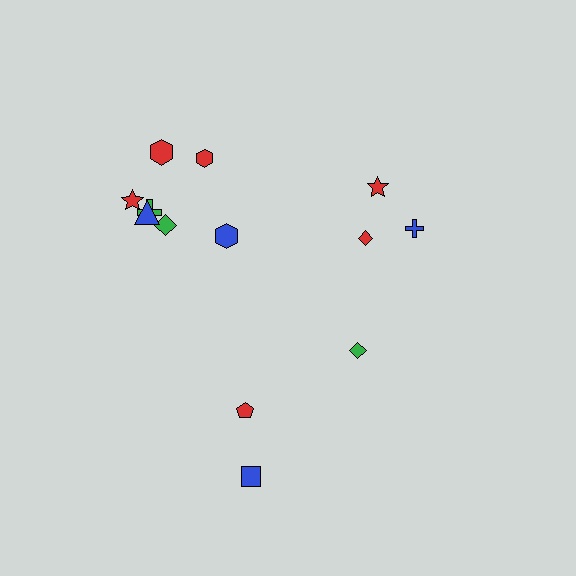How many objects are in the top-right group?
There are 3 objects.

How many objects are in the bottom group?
There are 3 objects.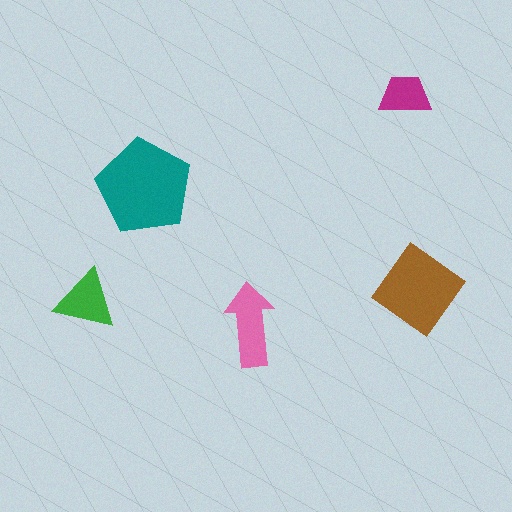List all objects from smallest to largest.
The magenta trapezoid, the green triangle, the pink arrow, the brown diamond, the teal pentagon.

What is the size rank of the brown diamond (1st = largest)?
2nd.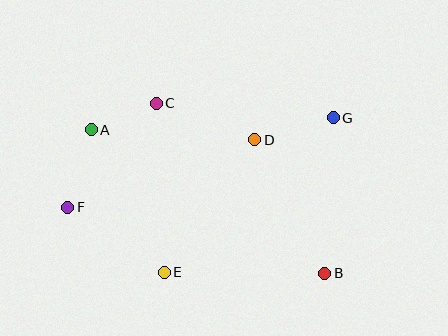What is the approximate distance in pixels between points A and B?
The distance between A and B is approximately 274 pixels.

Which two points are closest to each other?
Points A and C are closest to each other.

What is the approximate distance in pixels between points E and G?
The distance between E and G is approximately 229 pixels.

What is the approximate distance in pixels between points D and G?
The distance between D and G is approximately 82 pixels.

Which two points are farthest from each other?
Points F and G are farthest from each other.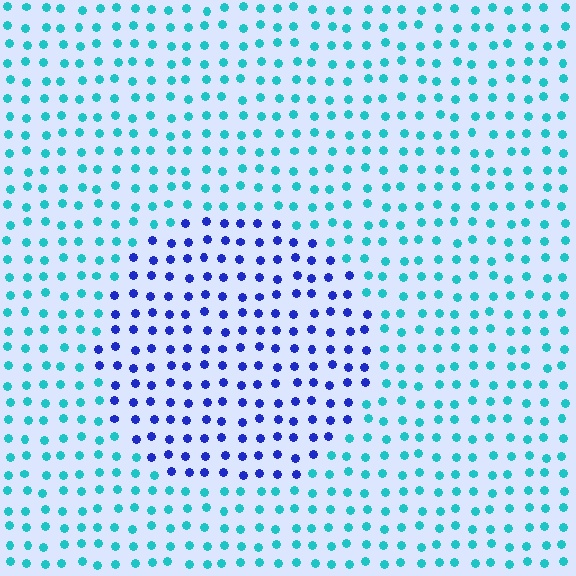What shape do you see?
I see a circle.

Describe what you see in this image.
The image is filled with small cyan elements in a uniform arrangement. A circle-shaped region is visible where the elements are tinted to a slightly different hue, forming a subtle color boundary.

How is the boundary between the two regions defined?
The boundary is defined purely by a slight shift in hue (about 56 degrees). Spacing, size, and orientation are identical on both sides.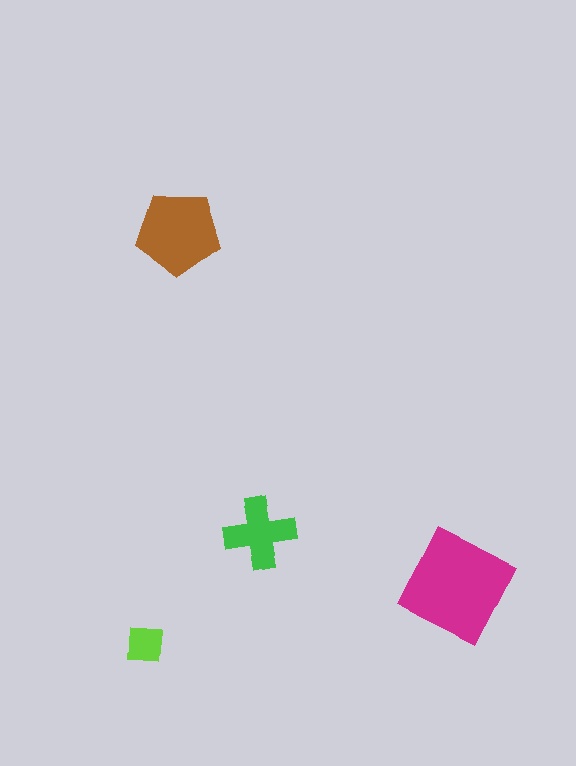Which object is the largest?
The magenta square.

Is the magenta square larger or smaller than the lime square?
Larger.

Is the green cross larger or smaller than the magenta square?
Smaller.